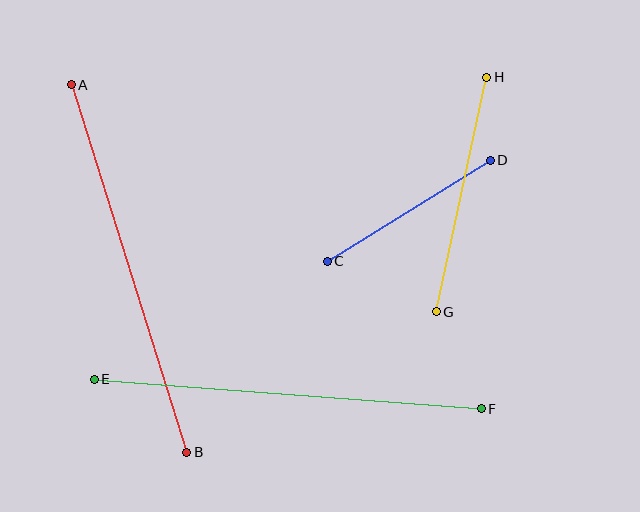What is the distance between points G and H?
The distance is approximately 240 pixels.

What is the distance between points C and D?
The distance is approximately 192 pixels.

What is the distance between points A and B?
The distance is approximately 385 pixels.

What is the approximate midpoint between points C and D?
The midpoint is at approximately (409, 211) pixels.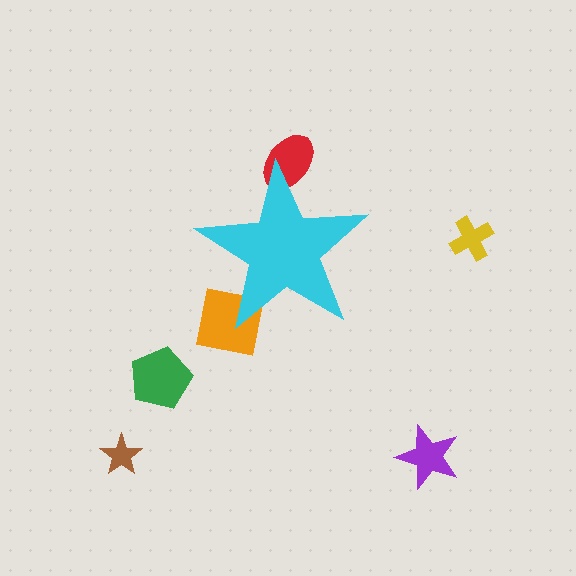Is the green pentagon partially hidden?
No, the green pentagon is fully visible.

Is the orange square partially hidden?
Yes, the orange square is partially hidden behind the cyan star.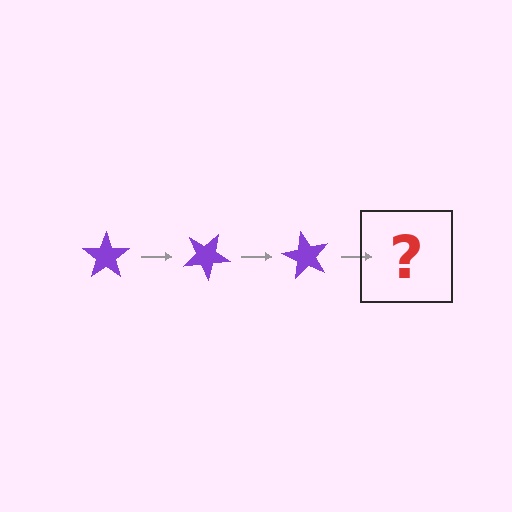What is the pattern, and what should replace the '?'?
The pattern is that the star rotates 30 degrees each step. The '?' should be a purple star rotated 90 degrees.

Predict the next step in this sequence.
The next step is a purple star rotated 90 degrees.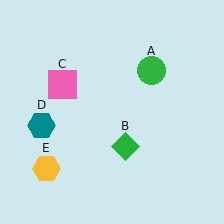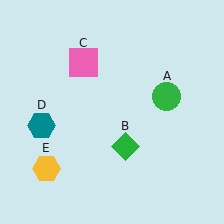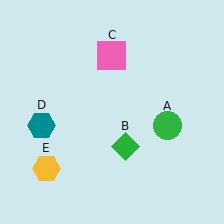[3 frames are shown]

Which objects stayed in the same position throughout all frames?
Green diamond (object B) and teal hexagon (object D) and yellow hexagon (object E) remained stationary.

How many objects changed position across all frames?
2 objects changed position: green circle (object A), pink square (object C).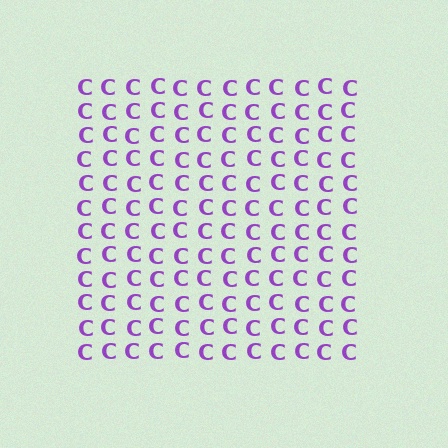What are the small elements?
The small elements are letter C's.